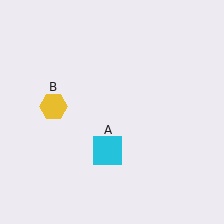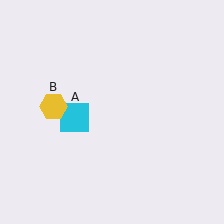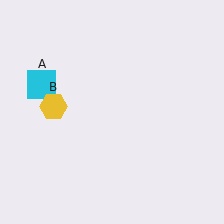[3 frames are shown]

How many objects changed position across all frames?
1 object changed position: cyan square (object A).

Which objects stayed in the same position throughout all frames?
Yellow hexagon (object B) remained stationary.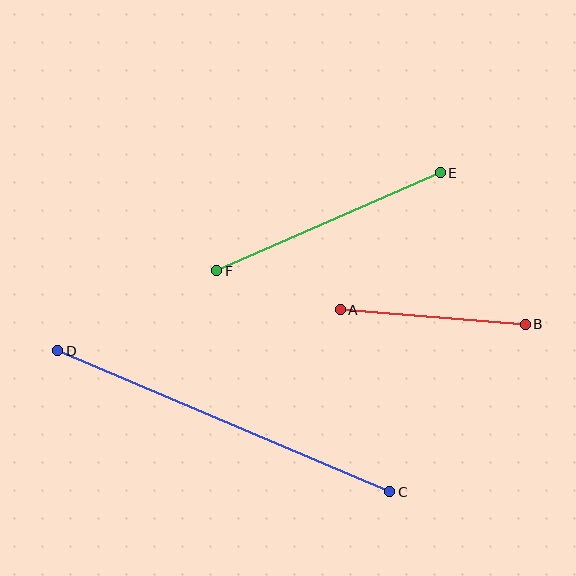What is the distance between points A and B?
The distance is approximately 186 pixels.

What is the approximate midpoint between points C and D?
The midpoint is at approximately (224, 421) pixels.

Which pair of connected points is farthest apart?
Points C and D are farthest apart.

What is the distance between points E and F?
The distance is approximately 244 pixels.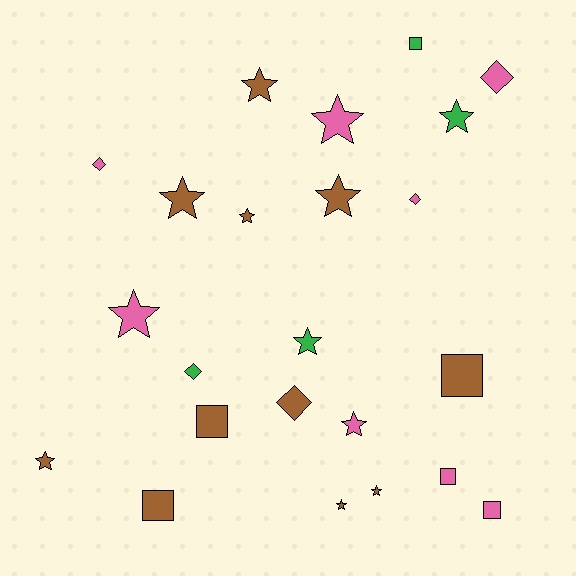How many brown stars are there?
There are 7 brown stars.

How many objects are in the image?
There are 23 objects.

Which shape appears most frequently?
Star, with 12 objects.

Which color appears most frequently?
Brown, with 11 objects.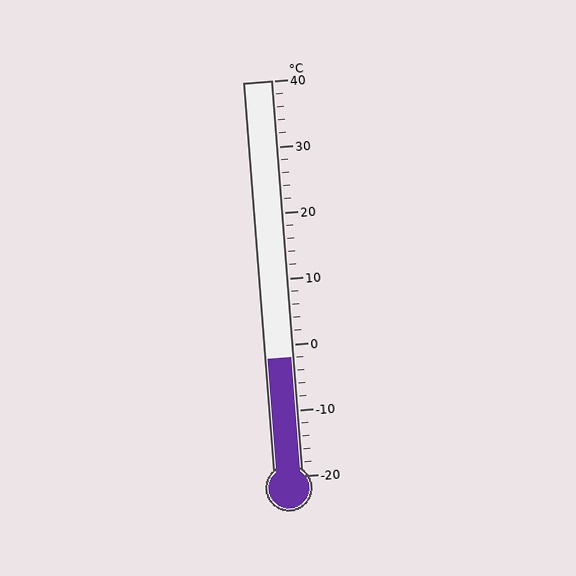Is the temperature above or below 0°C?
The temperature is below 0°C.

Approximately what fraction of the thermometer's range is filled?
The thermometer is filled to approximately 30% of its range.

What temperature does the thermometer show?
The thermometer shows approximately -2°C.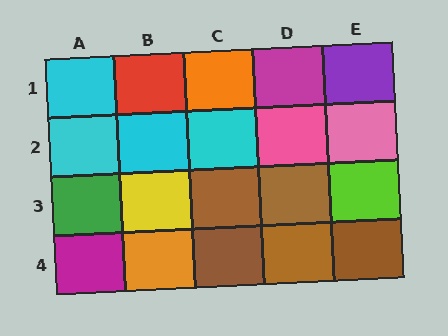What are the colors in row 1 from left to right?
Cyan, red, orange, magenta, purple.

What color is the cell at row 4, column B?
Orange.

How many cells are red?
1 cell is red.